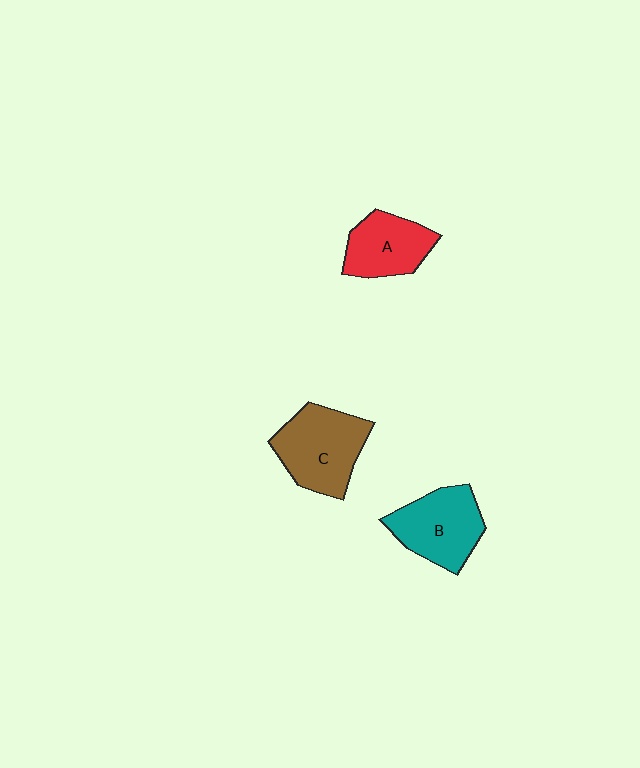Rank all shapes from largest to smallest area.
From largest to smallest: C (brown), B (teal), A (red).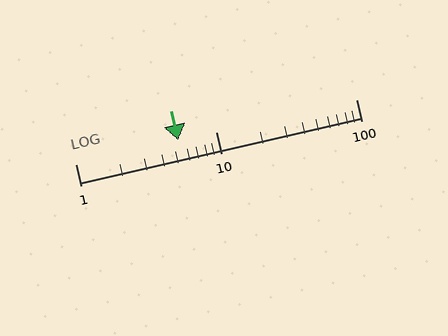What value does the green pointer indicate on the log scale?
The pointer indicates approximately 5.4.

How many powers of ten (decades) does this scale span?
The scale spans 2 decades, from 1 to 100.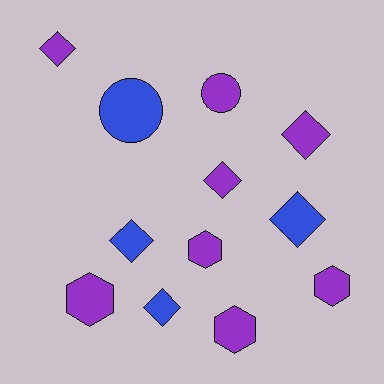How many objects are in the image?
There are 12 objects.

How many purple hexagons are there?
There are 4 purple hexagons.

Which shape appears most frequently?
Diamond, with 6 objects.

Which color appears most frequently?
Purple, with 8 objects.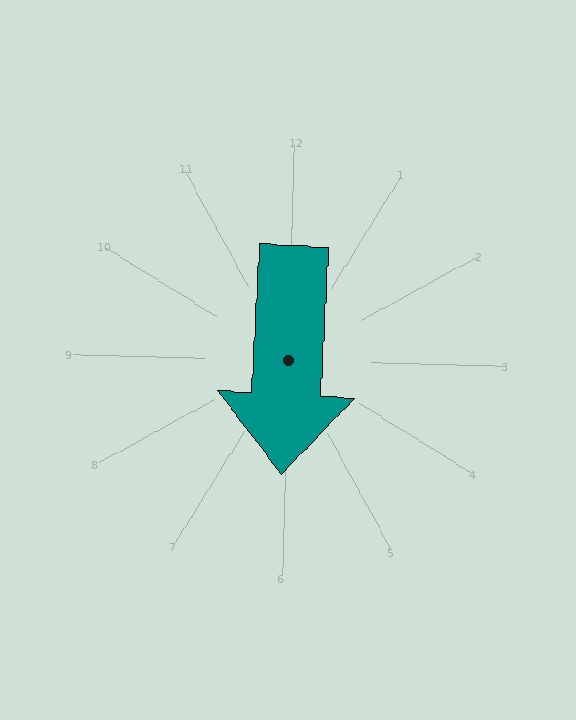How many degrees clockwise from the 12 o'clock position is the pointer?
Approximately 182 degrees.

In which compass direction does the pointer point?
South.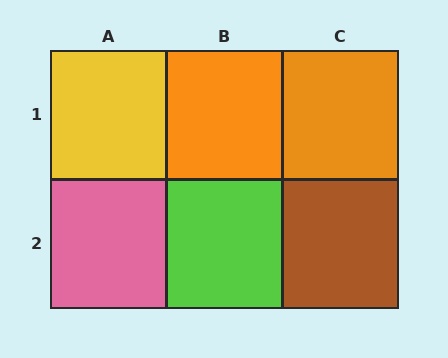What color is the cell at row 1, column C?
Orange.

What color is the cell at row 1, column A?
Yellow.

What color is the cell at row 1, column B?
Orange.